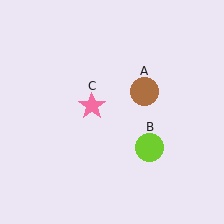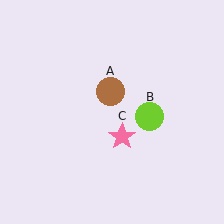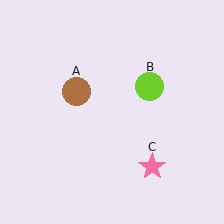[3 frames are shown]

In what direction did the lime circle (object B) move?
The lime circle (object B) moved up.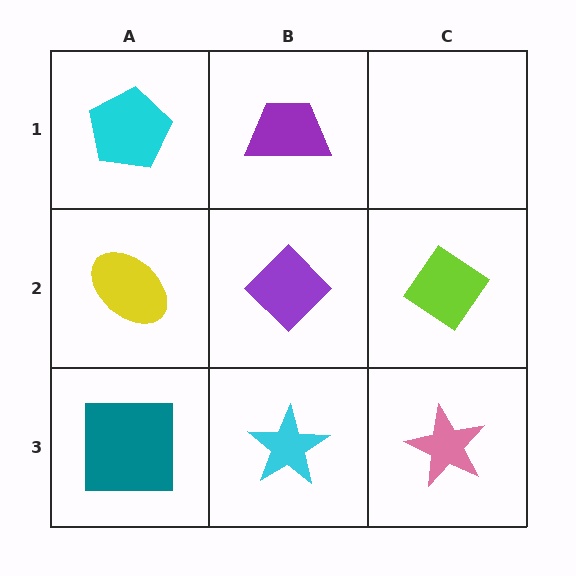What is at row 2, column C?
A lime diamond.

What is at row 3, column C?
A pink star.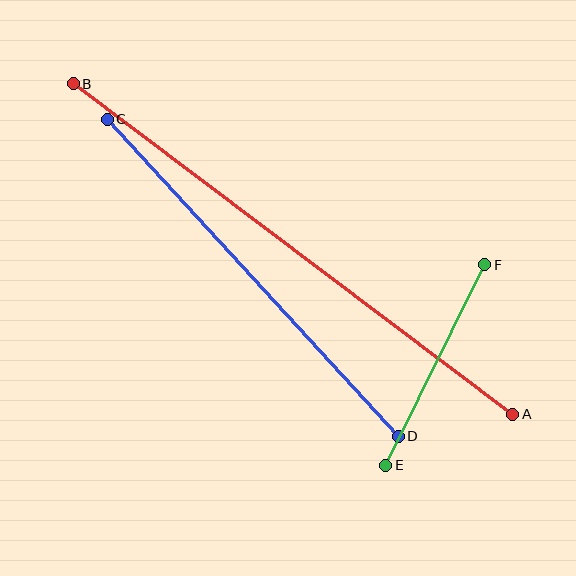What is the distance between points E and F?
The distance is approximately 224 pixels.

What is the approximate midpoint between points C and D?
The midpoint is at approximately (253, 278) pixels.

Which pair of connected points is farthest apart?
Points A and B are farthest apart.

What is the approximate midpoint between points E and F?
The midpoint is at approximately (435, 365) pixels.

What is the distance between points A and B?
The distance is approximately 550 pixels.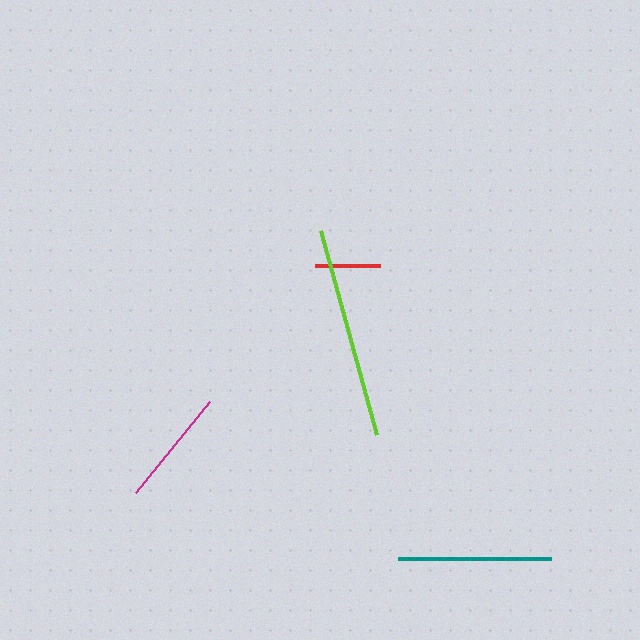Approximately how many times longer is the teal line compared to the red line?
The teal line is approximately 2.4 times the length of the red line.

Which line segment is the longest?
The lime line is the longest at approximately 211 pixels.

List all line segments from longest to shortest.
From longest to shortest: lime, teal, magenta, red.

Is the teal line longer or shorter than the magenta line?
The teal line is longer than the magenta line.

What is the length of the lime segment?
The lime segment is approximately 211 pixels long.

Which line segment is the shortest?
The red line is the shortest at approximately 65 pixels.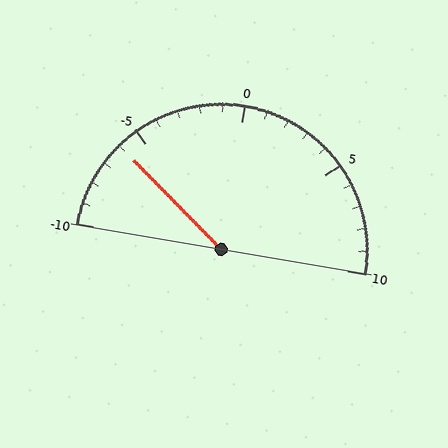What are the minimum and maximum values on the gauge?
The gauge ranges from -10 to 10.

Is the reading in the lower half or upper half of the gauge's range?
The reading is in the lower half of the range (-10 to 10).